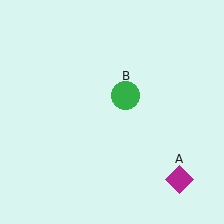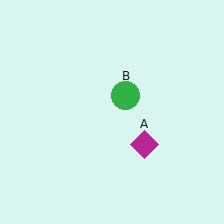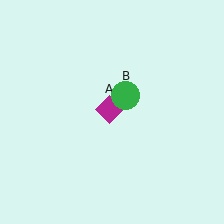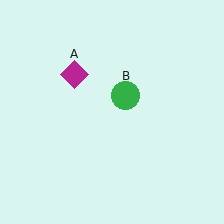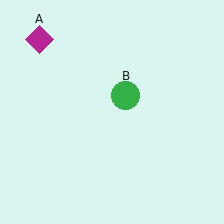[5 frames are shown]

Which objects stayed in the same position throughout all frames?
Green circle (object B) remained stationary.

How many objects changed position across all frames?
1 object changed position: magenta diamond (object A).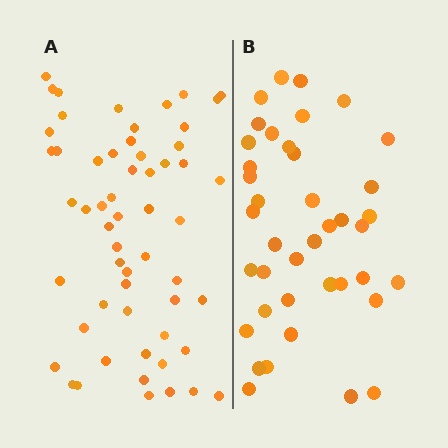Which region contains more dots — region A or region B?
Region A (the left region) has more dots.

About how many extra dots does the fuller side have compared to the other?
Region A has approximately 15 more dots than region B.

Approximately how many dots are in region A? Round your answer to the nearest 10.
About 60 dots. (The exact count is 57, which rounds to 60.)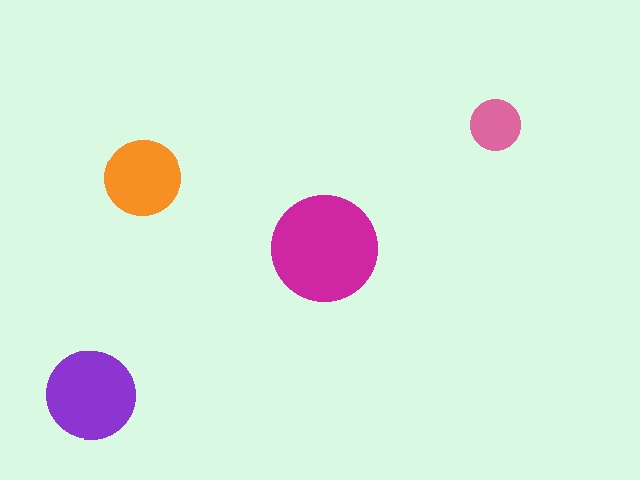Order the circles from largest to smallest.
the magenta one, the purple one, the orange one, the pink one.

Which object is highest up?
The pink circle is topmost.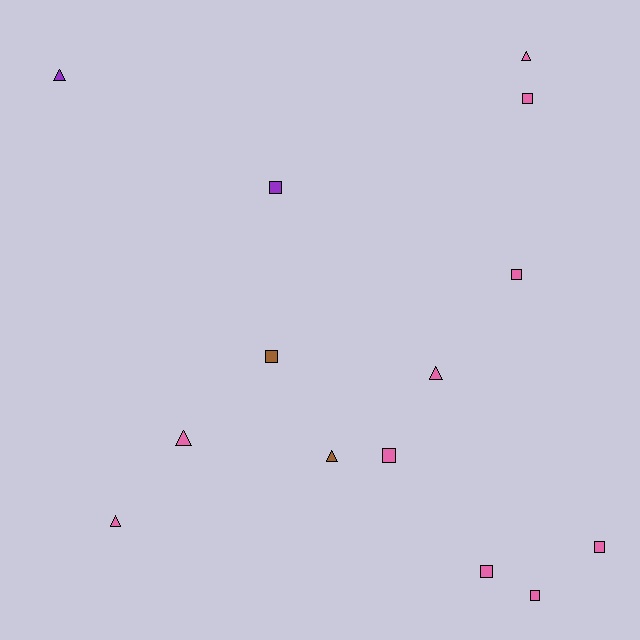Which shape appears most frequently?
Square, with 8 objects.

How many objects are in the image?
There are 14 objects.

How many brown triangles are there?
There is 1 brown triangle.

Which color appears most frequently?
Pink, with 10 objects.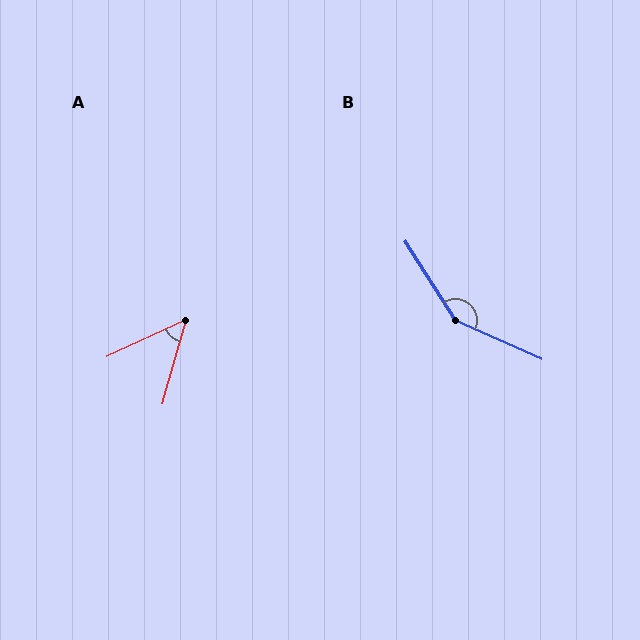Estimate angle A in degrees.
Approximately 50 degrees.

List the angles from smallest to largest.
A (50°), B (147°).